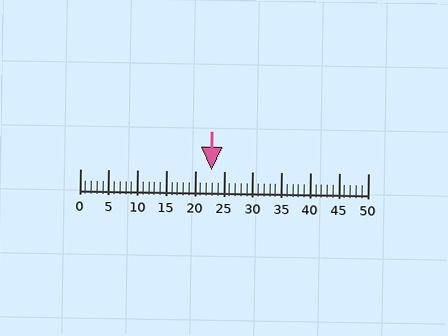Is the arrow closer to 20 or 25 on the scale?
The arrow is closer to 25.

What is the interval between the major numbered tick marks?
The major tick marks are spaced 5 units apart.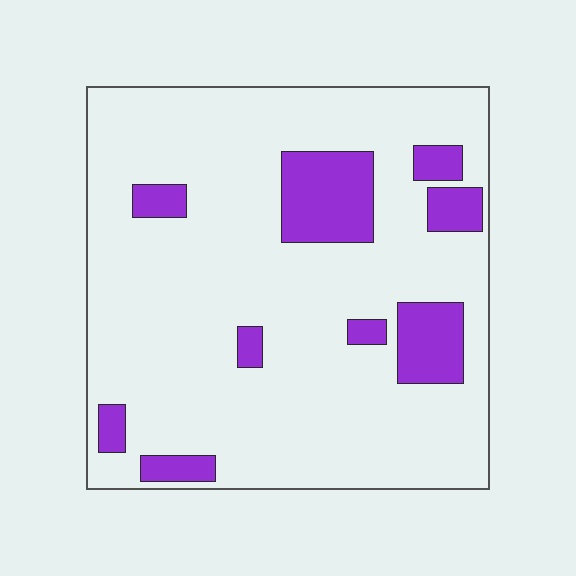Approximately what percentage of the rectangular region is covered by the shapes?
Approximately 15%.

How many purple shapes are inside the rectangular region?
9.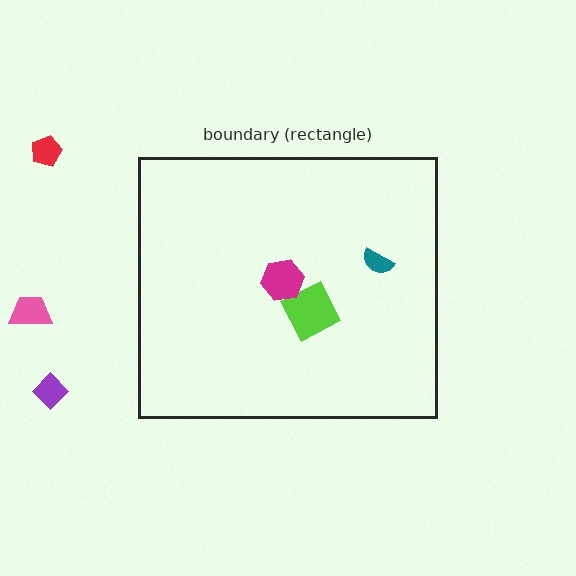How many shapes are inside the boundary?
3 inside, 3 outside.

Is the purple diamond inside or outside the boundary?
Outside.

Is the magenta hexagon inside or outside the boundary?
Inside.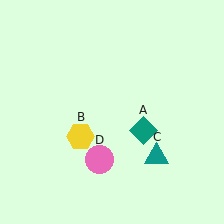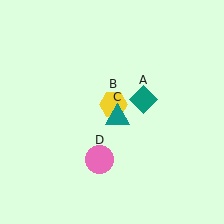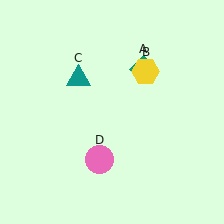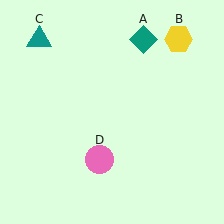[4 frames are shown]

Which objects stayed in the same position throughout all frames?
Pink circle (object D) remained stationary.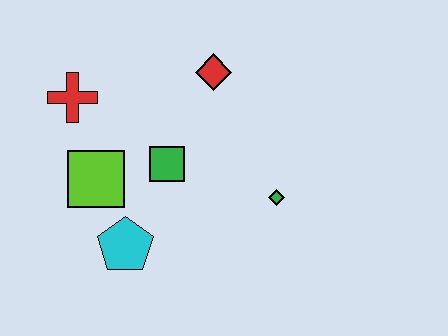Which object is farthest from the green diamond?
The red cross is farthest from the green diamond.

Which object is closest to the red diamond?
The green square is closest to the red diamond.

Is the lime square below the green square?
Yes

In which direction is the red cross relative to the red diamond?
The red cross is to the left of the red diamond.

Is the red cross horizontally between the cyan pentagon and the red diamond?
No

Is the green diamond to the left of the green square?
No